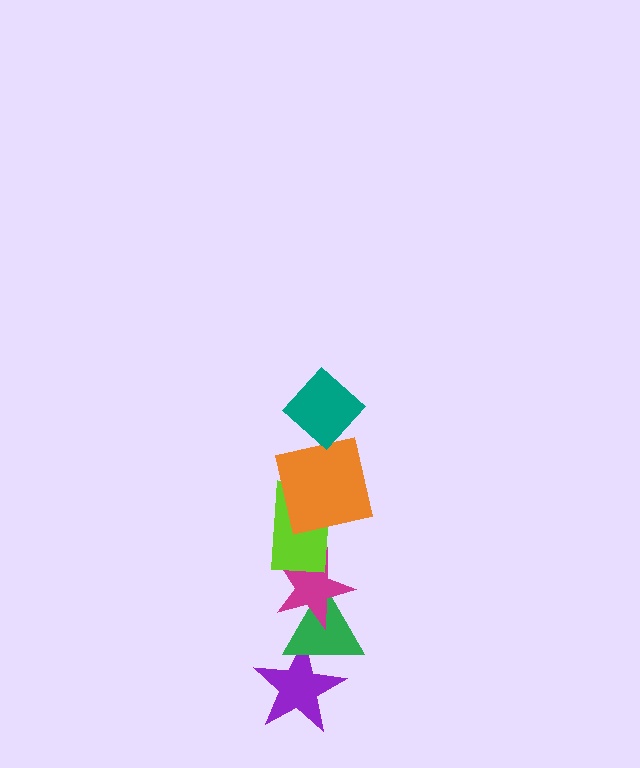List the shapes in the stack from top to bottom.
From top to bottom: the teal diamond, the orange square, the lime rectangle, the magenta star, the green triangle, the purple star.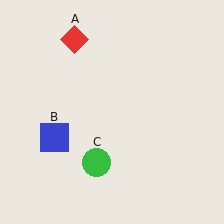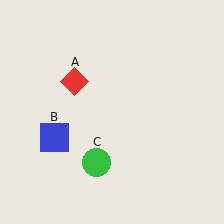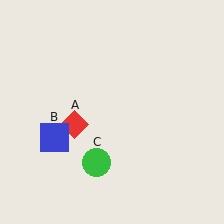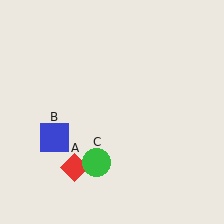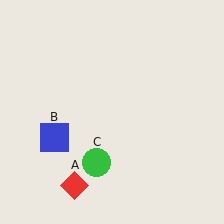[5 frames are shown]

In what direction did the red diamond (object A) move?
The red diamond (object A) moved down.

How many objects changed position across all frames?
1 object changed position: red diamond (object A).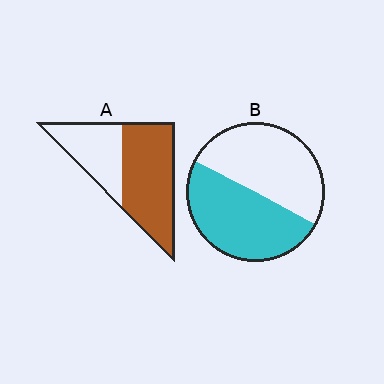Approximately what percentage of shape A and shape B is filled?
A is approximately 60% and B is approximately 50%.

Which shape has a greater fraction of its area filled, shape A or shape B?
Shape A.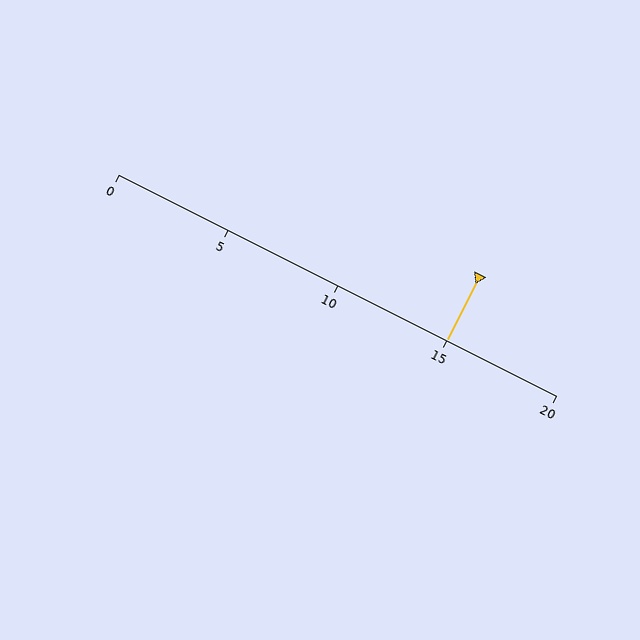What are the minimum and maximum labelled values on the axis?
The axis runs from 0 to 20.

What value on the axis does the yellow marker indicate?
The marker indicates approximately 15.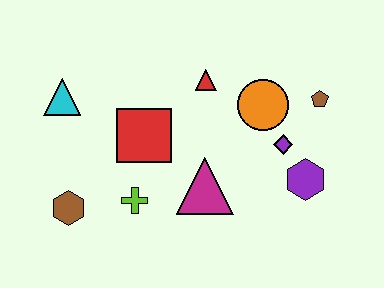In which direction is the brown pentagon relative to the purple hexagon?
The brown pentagon is above the purple hexagon.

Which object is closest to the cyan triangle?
The red square is closest to the cyan triangle.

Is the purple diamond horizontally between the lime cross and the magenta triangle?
No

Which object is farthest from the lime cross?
The brown pentagon is farthest from the lime cross.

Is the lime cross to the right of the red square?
No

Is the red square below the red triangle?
Yes